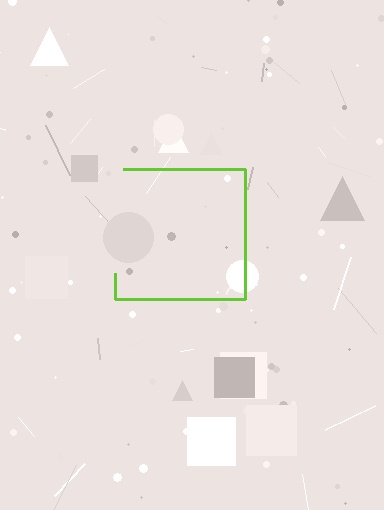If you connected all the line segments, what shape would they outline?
They would outline a square.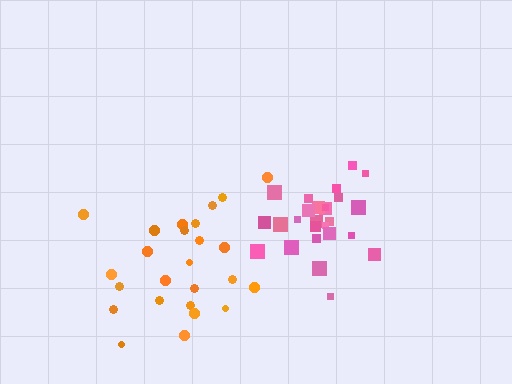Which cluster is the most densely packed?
Pink.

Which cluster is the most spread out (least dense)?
Orange.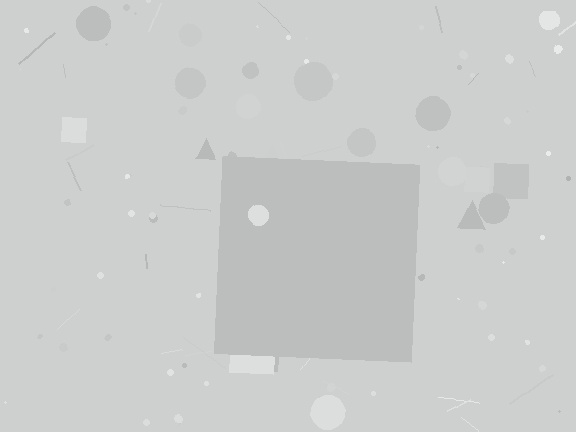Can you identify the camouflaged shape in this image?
The camouflaged shape is a square.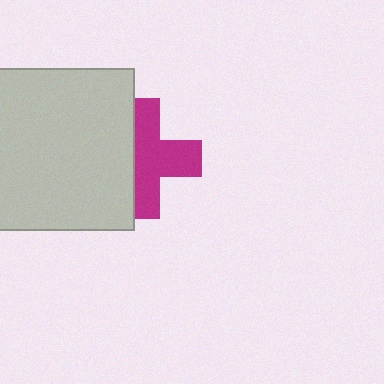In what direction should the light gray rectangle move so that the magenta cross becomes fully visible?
The light gray rectangle should move left. That is the shortest direction to clear the overlap and leave the magenta cross fully visible.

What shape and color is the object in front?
The object in front is a light gray rectangle.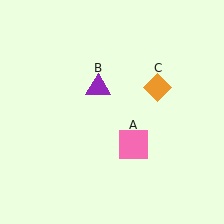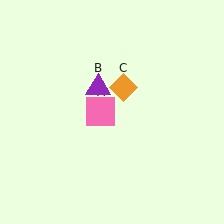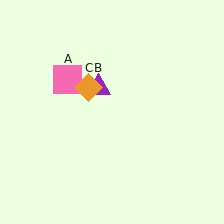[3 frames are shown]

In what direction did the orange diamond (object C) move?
The orange diamond (object C) moved left.